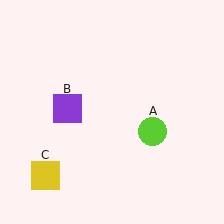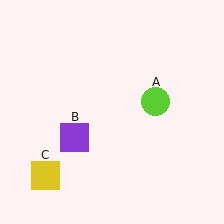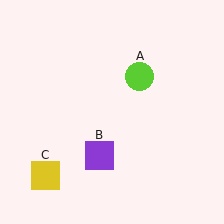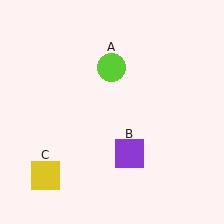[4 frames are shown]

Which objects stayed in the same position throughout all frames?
Yellow square (object C) remained stationary.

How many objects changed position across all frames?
2 objects changed position: lime circle (object A), purple square (object B).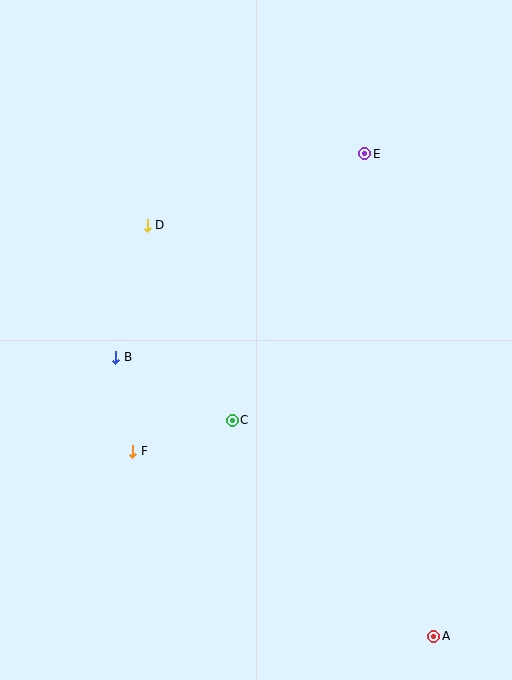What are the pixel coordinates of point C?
Point C is at (232, 420).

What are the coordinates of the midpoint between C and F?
The midpoint between C and F is at (182, 436).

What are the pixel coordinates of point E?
Point E is at (365, 154).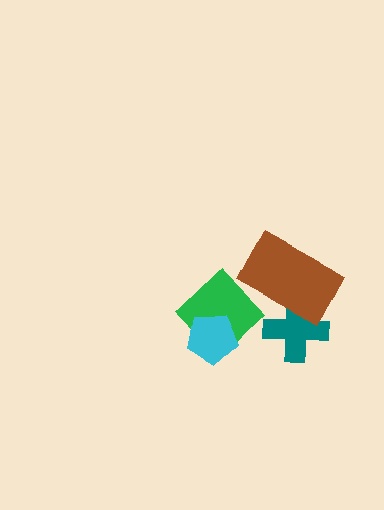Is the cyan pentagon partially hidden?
No, no other shape covers it.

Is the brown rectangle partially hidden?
Yes, it is partially covered by another shape.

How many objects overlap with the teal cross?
1 object overlaps with the teal cross.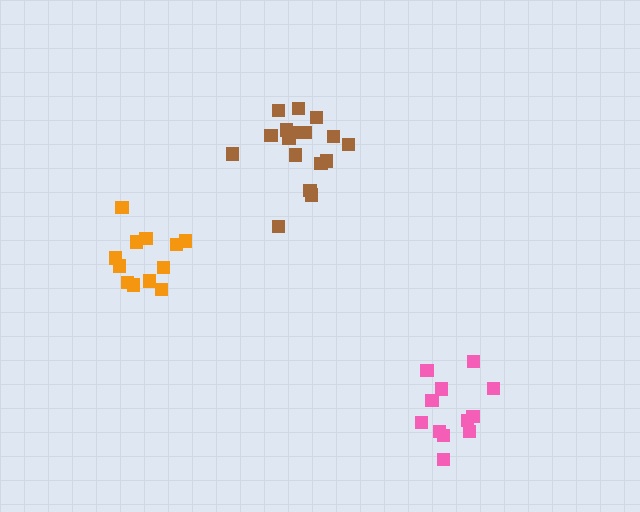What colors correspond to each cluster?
The clusters are colored: orange, brown, pink.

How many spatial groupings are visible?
There are 3 spatial groupings.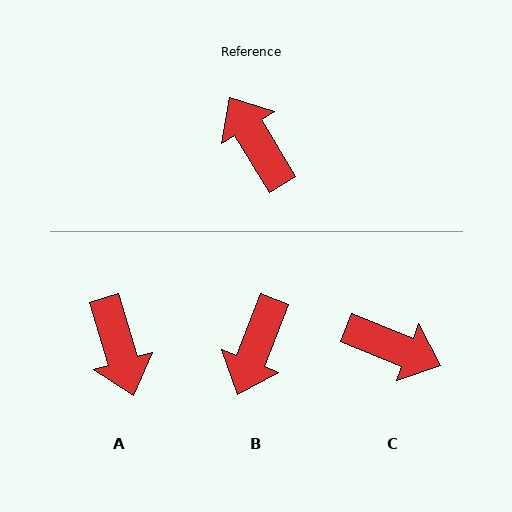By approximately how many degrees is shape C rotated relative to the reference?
Approximately 144 degrees clockwise.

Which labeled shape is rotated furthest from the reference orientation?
A, about 165 degrees away.